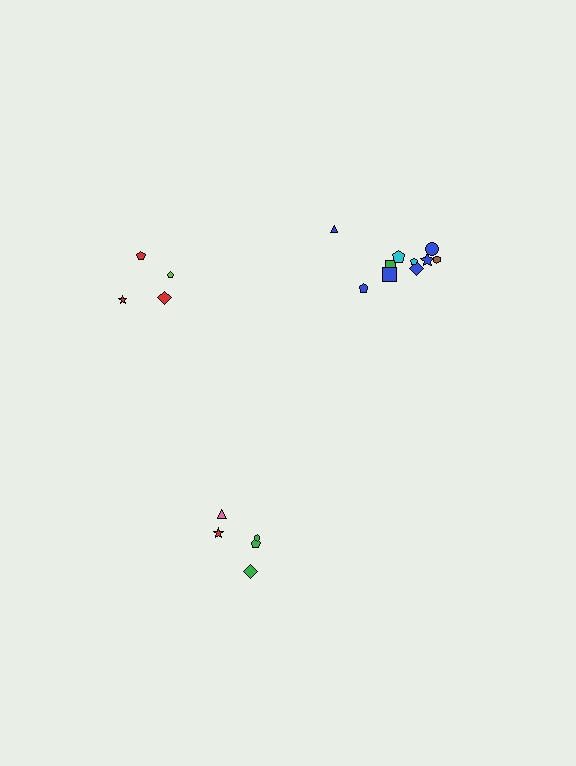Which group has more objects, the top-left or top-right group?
The top-right group.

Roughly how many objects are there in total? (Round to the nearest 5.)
Roughly 20 objects in total.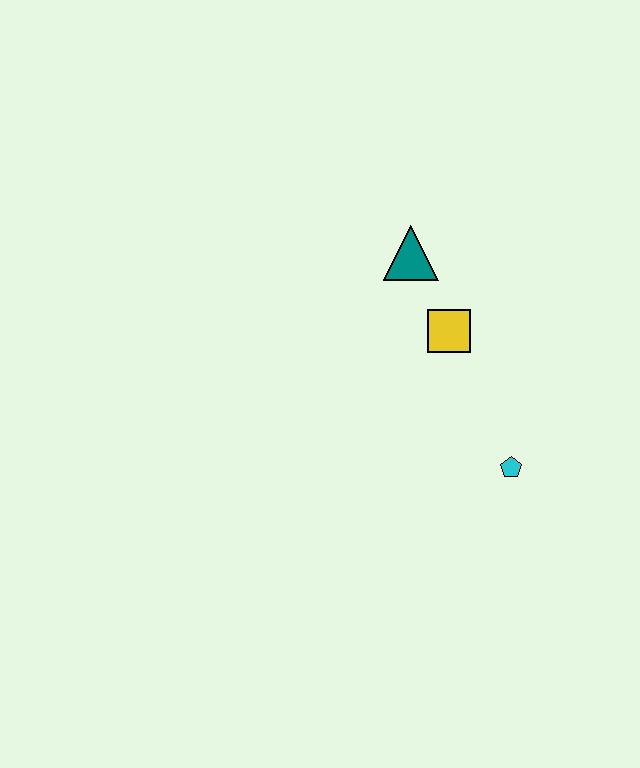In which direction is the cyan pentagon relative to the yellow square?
The cyan pentagon is below the yellow square.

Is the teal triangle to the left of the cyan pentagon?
Yes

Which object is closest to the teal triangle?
The yellow square is closest to the teal triangle.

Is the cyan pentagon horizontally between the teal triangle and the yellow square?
No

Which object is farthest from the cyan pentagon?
The teal triangle is farthest from the cyan pentagon.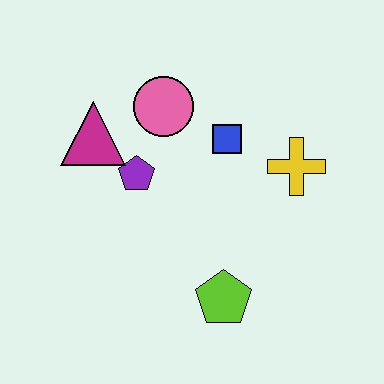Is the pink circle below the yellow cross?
No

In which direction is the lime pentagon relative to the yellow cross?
The lime pentagon is below the yellow cross.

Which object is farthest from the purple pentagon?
The yellow cross is farthest from the purple pentagon.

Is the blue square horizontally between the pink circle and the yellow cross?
Yes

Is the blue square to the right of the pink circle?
Yes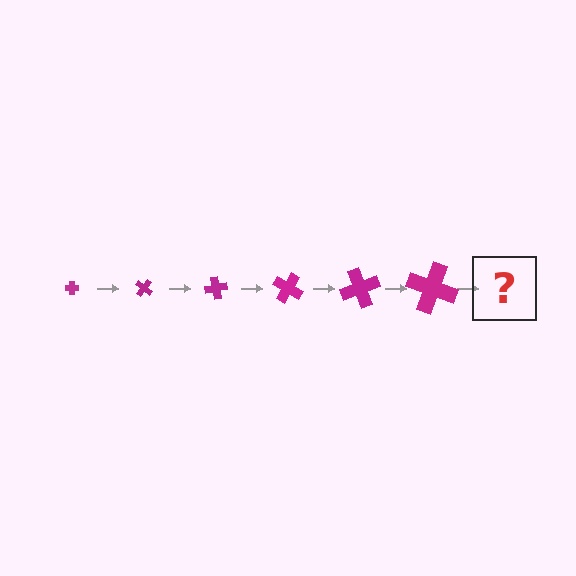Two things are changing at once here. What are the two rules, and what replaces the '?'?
The two rules are that the cross grows larger each step and it rotates 40 degrees each step. The '?' should be a cross, larger than the previous one and rotated 240 degrees from the start.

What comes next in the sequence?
The next element should be a cross, larger than the previous one and rotated 240 degrees from the start.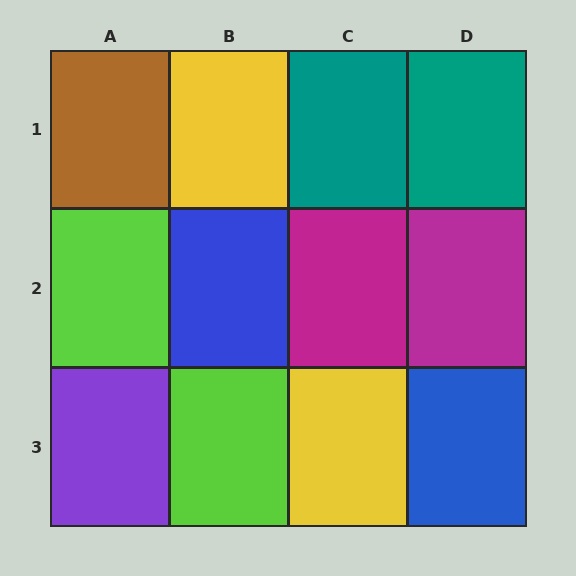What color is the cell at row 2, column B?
Blue.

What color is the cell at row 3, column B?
Lime.